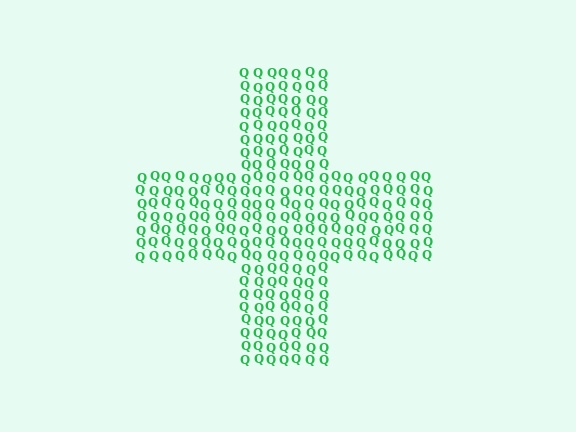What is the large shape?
The large shape is a cross.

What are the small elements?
The small elements are letter Q's.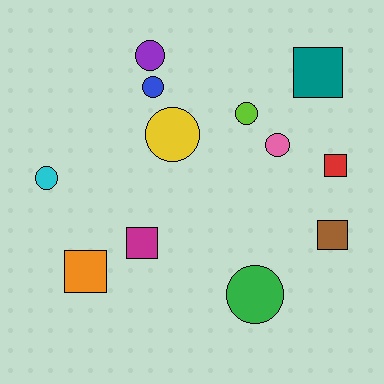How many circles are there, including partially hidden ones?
There are 7 circles.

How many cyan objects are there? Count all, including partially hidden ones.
There is 1 cyan object.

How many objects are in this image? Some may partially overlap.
There are 12 objects.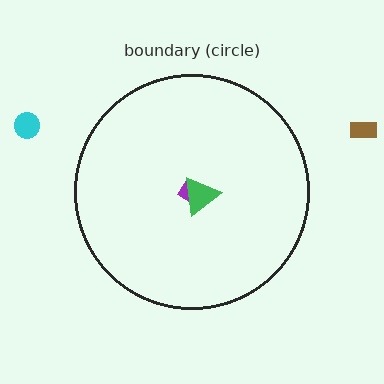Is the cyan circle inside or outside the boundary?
Outside.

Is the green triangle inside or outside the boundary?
Inside.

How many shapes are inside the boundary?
2 inside, 2 outside.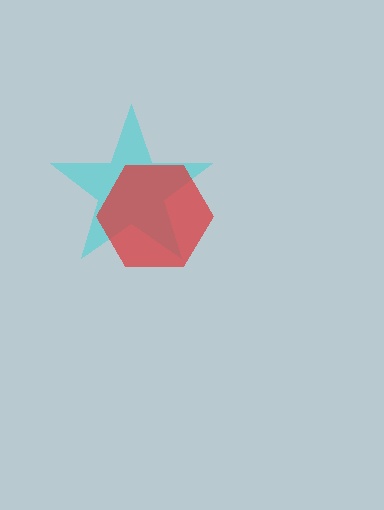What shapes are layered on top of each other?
The layered shapes are: a cyan star, a red hexagon.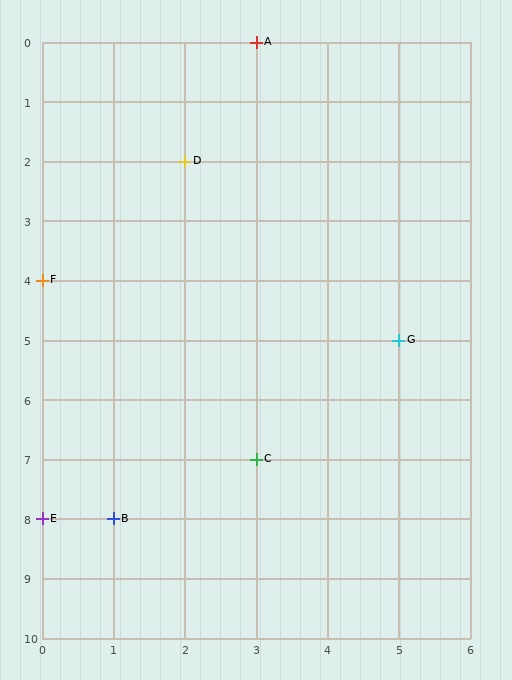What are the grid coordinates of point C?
Point C is at grid coordinates (3, 7).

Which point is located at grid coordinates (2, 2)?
Point D is at (2, 2).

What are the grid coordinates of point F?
Point F is at grid coordinates (0, 4).